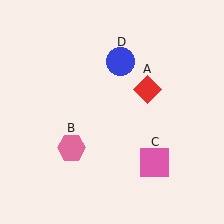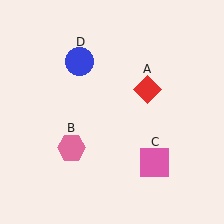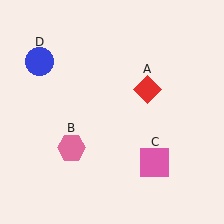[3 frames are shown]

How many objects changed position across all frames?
1 object changed position: blue circle (object D).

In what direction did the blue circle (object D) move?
The blue circle (object D) moved left.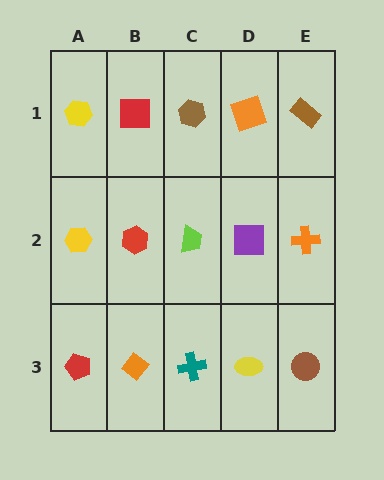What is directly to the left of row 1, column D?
A brown hexagon.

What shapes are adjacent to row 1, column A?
A yellow hexagon (row 2, column A), a red square (row 1, column B).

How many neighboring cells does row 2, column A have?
3.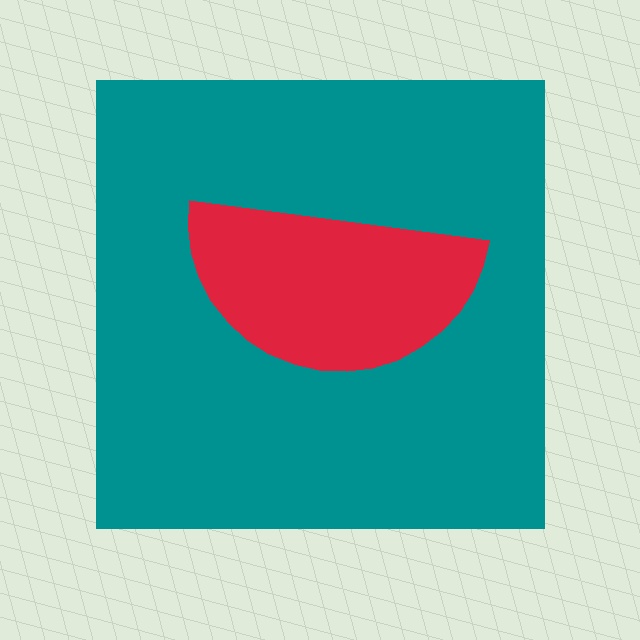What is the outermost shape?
The teal square.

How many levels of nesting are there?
2.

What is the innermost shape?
The red semicircle.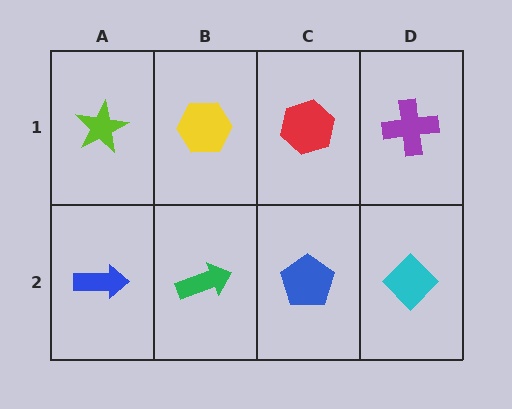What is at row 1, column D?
A purple cross.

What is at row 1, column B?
A yellow hexagon.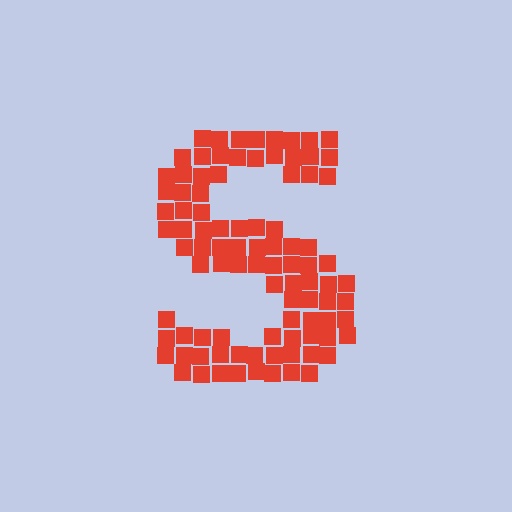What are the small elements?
The small elements are squares.